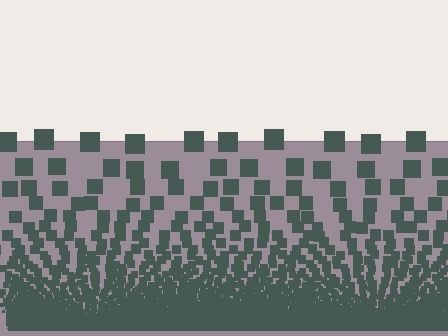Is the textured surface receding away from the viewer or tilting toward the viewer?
The surface appears to tilt toward the viewer. Texture elements get larger and sparser toward the top.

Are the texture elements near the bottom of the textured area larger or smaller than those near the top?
Smaller. The gradient is inverted — elements near the bottom are smaller and denser.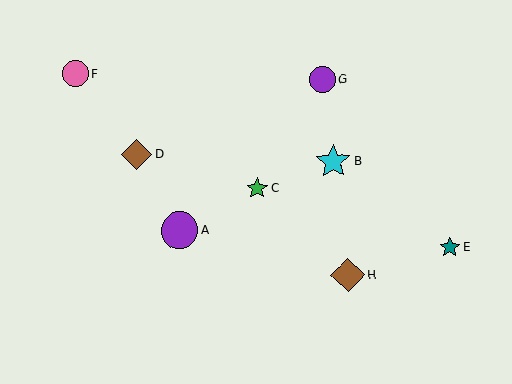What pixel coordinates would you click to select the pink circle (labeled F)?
Click at (76, 74) to select the pink circle F.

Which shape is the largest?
The purple circle (labeled A) is the largest.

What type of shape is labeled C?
Shape C is a green star.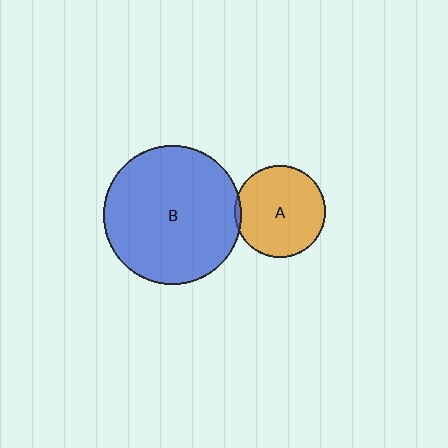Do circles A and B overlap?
Yes.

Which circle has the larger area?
Circle B (blue).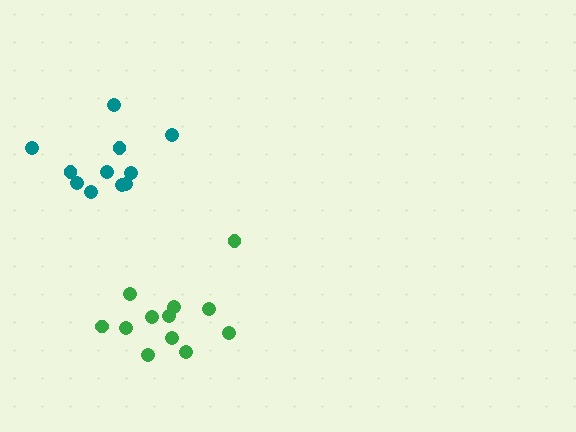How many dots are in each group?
Group 1: 11 dots, Group 2: 12 dots (23 total).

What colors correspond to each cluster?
The clusters are colored: teal, green.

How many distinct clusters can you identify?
There are 2 distinct clusters.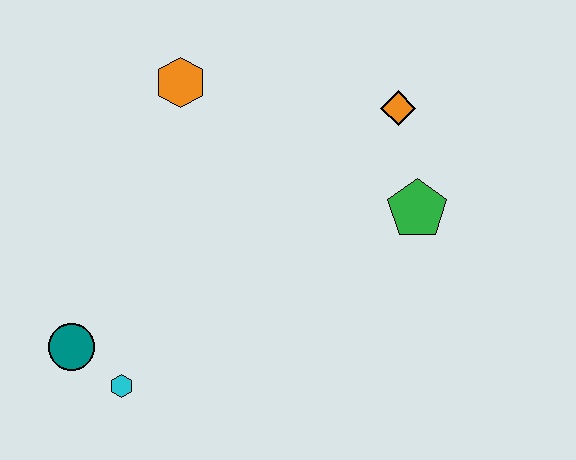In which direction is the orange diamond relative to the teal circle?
The orange diamond is to the right of the teal circle.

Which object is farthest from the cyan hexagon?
The orange diamond is farthest from the cyan hexagon.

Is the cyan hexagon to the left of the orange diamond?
Yes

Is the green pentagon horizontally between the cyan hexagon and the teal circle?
No